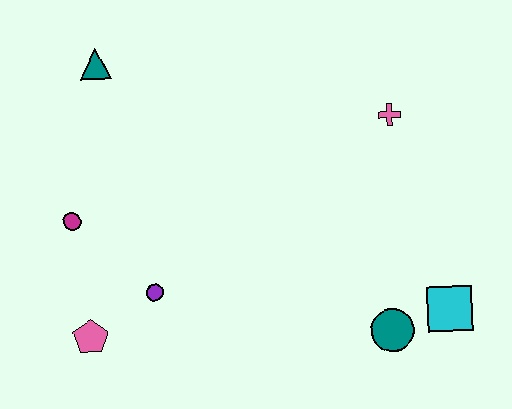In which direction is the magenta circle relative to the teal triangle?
The magenta circle is below the teal triangle.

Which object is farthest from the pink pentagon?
The pink cross is farthest from the pink pentagon.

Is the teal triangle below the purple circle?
No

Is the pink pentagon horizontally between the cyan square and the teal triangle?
No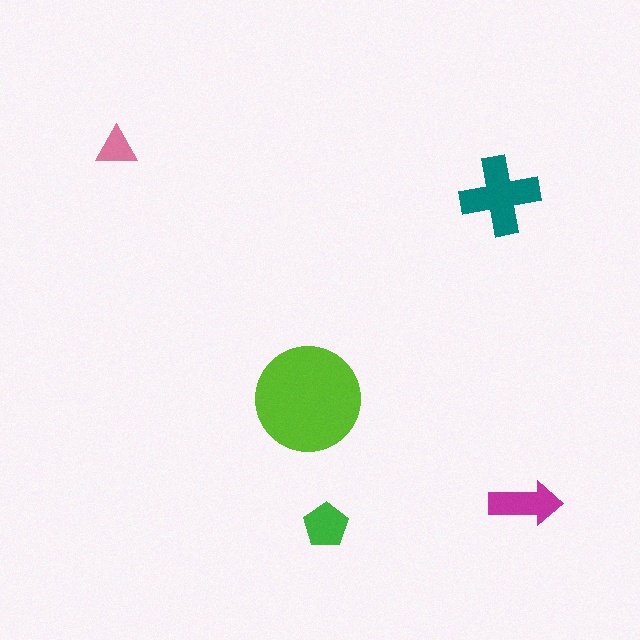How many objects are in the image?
There are 5 objects in the image.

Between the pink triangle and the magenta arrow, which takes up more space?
The magenta arrow.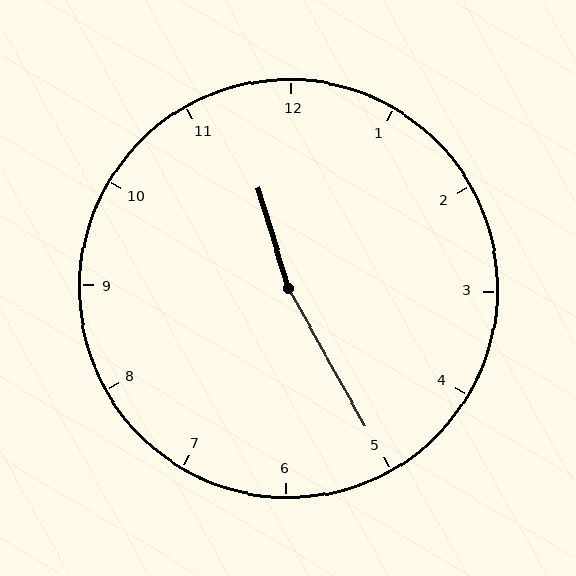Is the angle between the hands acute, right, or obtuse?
It is obtuse.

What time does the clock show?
11:25.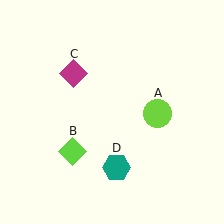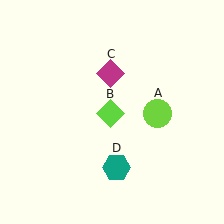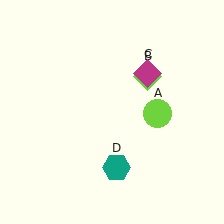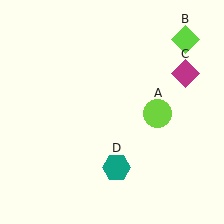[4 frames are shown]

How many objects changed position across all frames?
2 objects changed position: lime diamond (object B), magenta diamond (object C).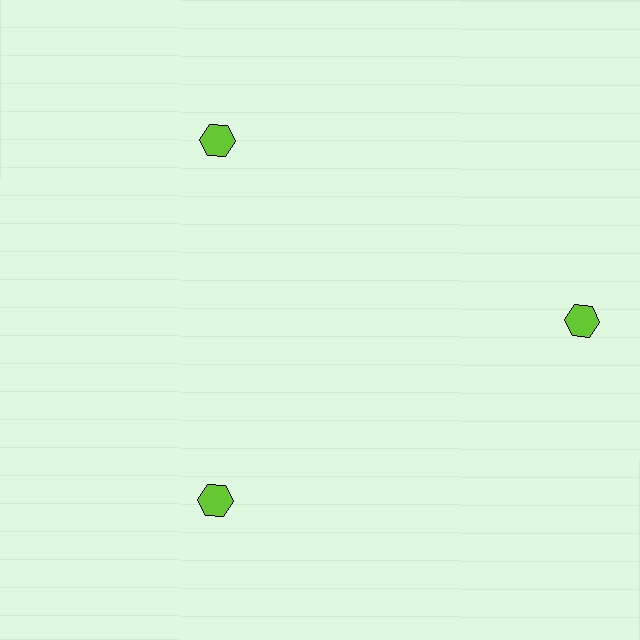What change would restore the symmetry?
The symmetry would be restored by moving it inward, back onto the ring so that all 3 hexagons sit at equal angles and equal distance from the center.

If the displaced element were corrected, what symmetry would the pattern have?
It would have 3-fold rotational symmetry — the pattern would map onto itself every 120 degrees.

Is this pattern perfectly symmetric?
No. The 3 lime hexagons are arranged in a ring, but one element near the 3 o'clock position is pushed outward from the center, breaking the 3-fold rotational symmetry.